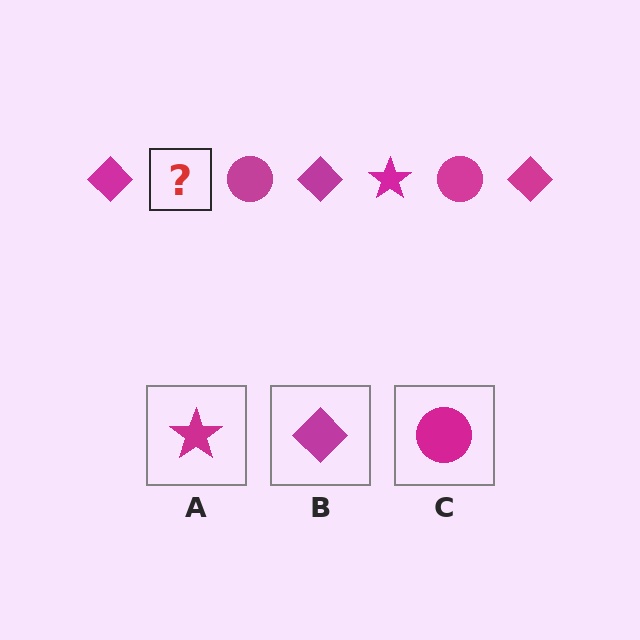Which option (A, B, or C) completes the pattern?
A.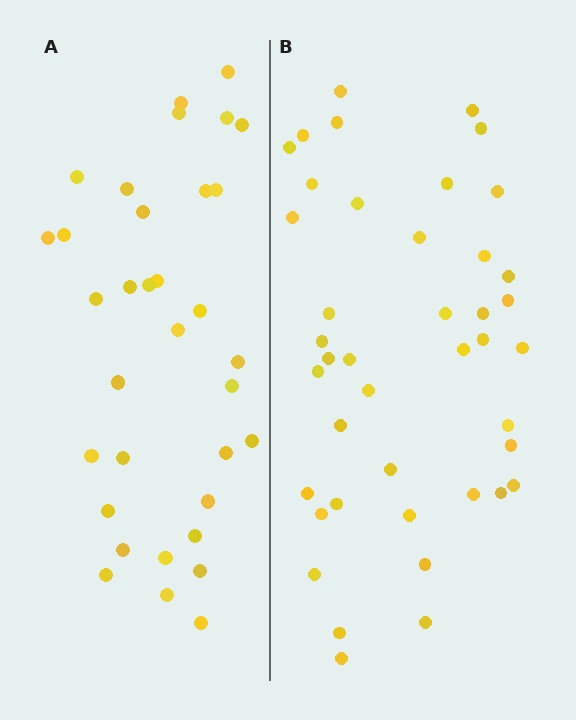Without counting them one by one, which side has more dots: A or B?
Region B (the right region) has more dots.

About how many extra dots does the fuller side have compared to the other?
Region B has roughly 8 or so more dots than region A.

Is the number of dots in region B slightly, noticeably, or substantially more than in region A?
Region B has only slightly more — the two regions are fairly close. The ratio is roughly 1.2 to 1.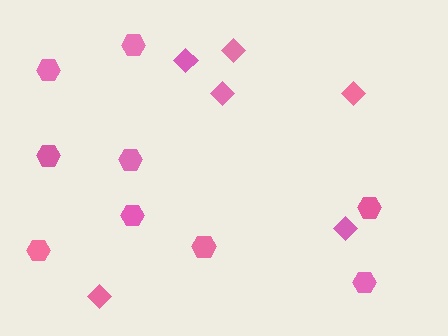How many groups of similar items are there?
There are 2 groups: one group of diamonds (6) and one group of hexagons (9).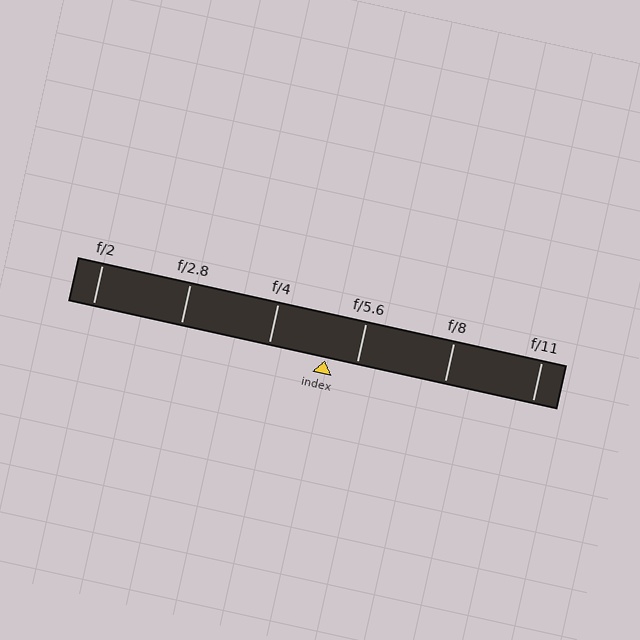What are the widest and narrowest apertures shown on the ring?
The widest aperture shown is f/2 and the narrowest is f/11.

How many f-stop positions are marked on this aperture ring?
There are 6 f-stop positions marked.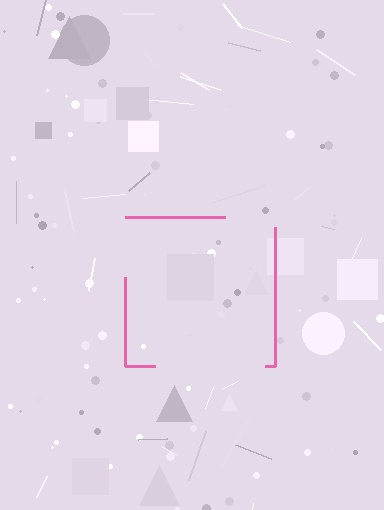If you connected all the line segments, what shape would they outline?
They would outline a square.